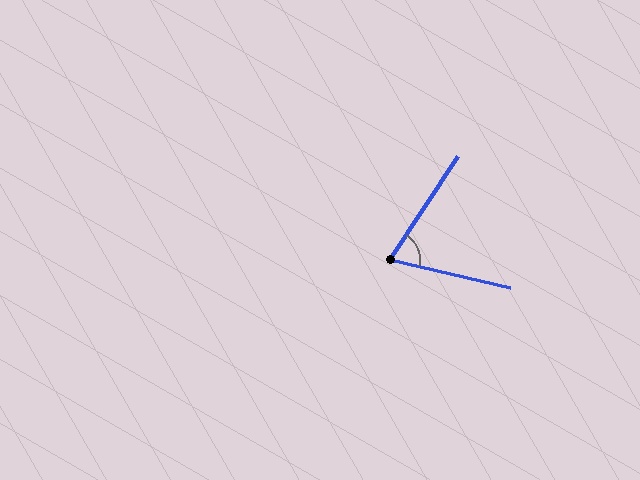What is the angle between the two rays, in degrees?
Approximately 70 degrees.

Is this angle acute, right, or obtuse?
It is acute.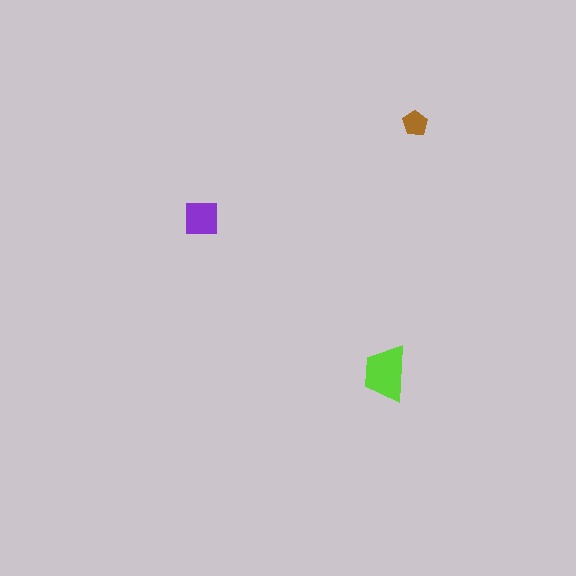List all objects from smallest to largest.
The brown pentagon, the purple square, the lime trapezoid.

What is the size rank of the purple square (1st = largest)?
2nd.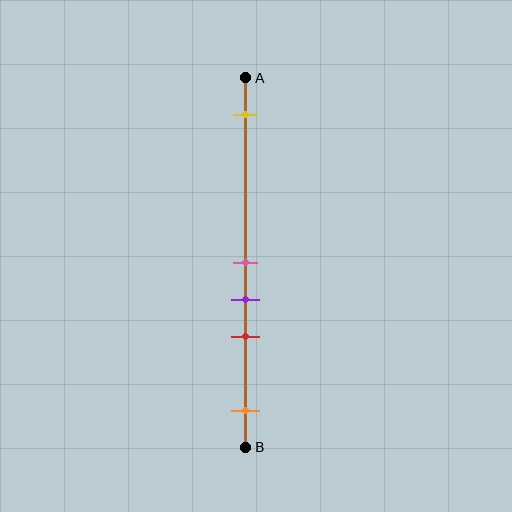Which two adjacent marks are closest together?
The pink and purple marks are the closest adjacent pair.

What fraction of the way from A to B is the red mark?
The red mark is approximately 70% (0.7) of the way from A to B.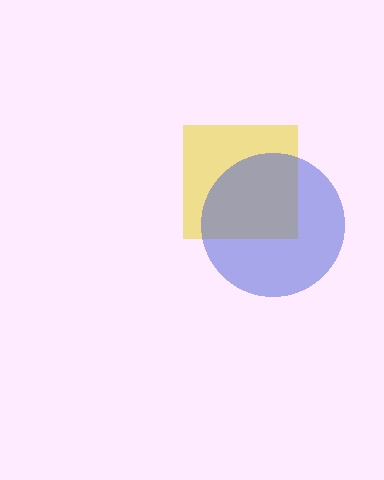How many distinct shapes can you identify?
There are 2 distinct shapes: a yellow square, a blue circle.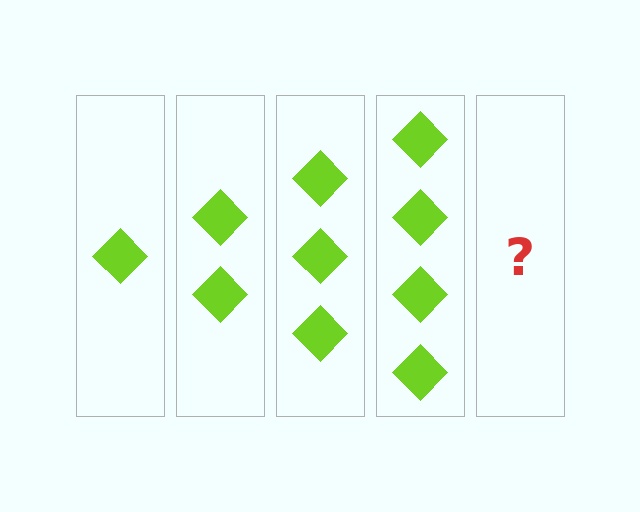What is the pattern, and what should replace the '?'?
The pattern is that each step adds one more diamond. The '?' should be 5 diamonds.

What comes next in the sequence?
The next element should be 5 diamonds.